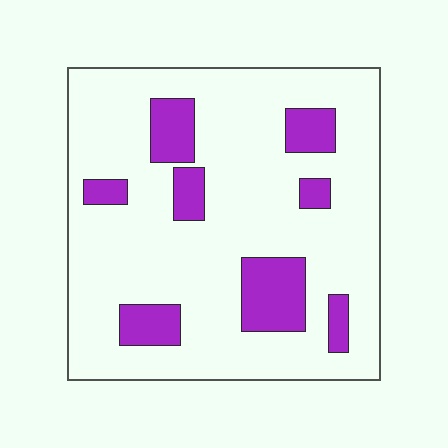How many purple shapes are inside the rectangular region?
8.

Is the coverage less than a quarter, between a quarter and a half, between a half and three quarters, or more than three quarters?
Less than a quarter.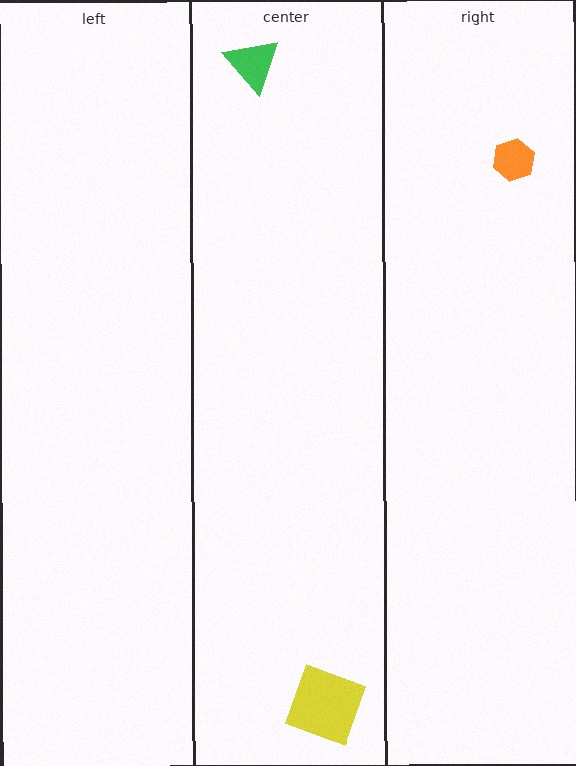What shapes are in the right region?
The orange hexagon.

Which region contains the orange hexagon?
The right region.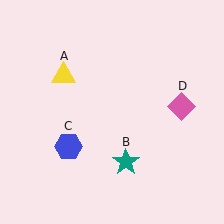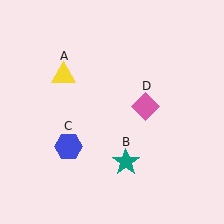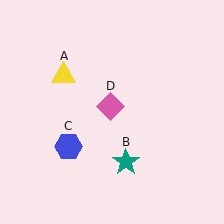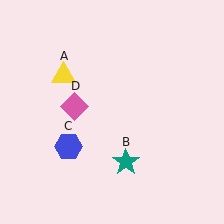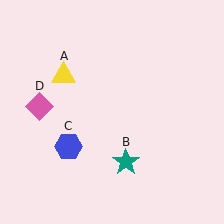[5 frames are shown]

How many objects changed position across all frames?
1 object changed position: pink diamond (object D).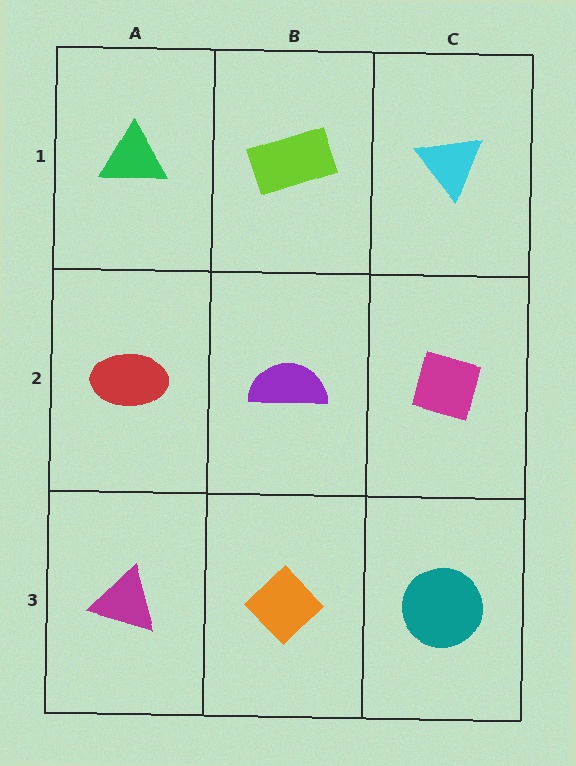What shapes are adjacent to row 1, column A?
A red ellipse (row 2, column A), a lime rectangle (row 1, column B).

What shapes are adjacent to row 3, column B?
A purple semicircle (row 2, column B), a magenta triangle (row 3, column A), a teal circle (row 3, column C).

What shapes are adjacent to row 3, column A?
A red ellipse (row 2, column A), an orange diamond (row 3, column B).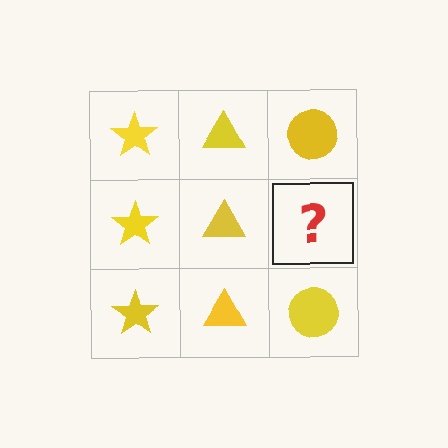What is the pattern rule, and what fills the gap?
The rule is that each column has a consistent shape. The gap should be filled with a yellow circle.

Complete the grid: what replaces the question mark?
The question mark should be replaced with a yellow circle.